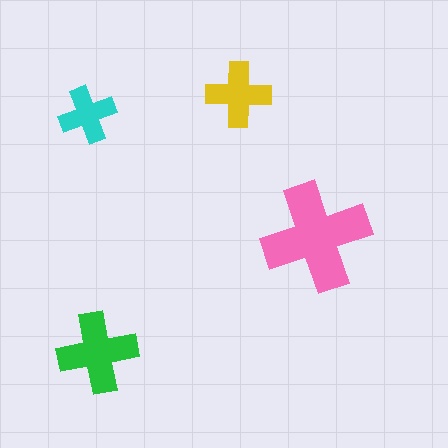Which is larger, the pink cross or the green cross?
The pink one.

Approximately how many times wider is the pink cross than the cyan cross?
About 2 times wider.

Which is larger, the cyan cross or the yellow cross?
The yellow one.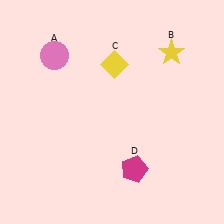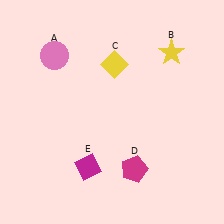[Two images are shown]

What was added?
A magenta diamond (E) was added in Image 2.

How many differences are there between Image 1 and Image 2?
There is 1 difference between the two images.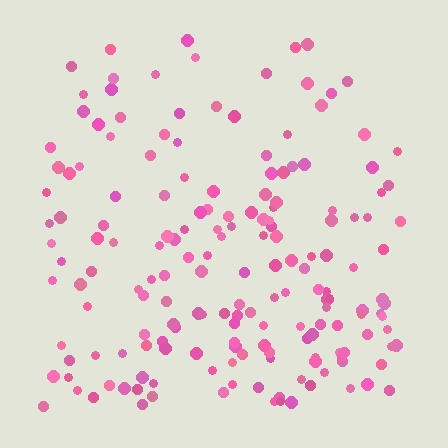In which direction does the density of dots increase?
From top to bottom, with the bottom side densest.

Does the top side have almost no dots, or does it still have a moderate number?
Still a moderate number, just noticeably fewer than the bottom.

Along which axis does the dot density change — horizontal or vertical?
Vertical.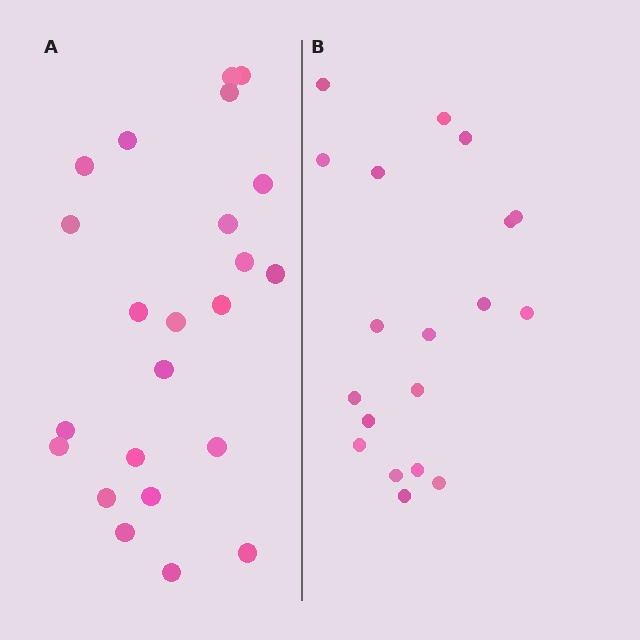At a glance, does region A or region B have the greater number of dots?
Region A (the left region) has more dots.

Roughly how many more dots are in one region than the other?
Region A has about 4 more dots than region B.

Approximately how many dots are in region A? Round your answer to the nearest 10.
About 20 dots. (The exact count is 23, which rounds to 20.)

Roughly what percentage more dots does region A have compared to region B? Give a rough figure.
About 20% more.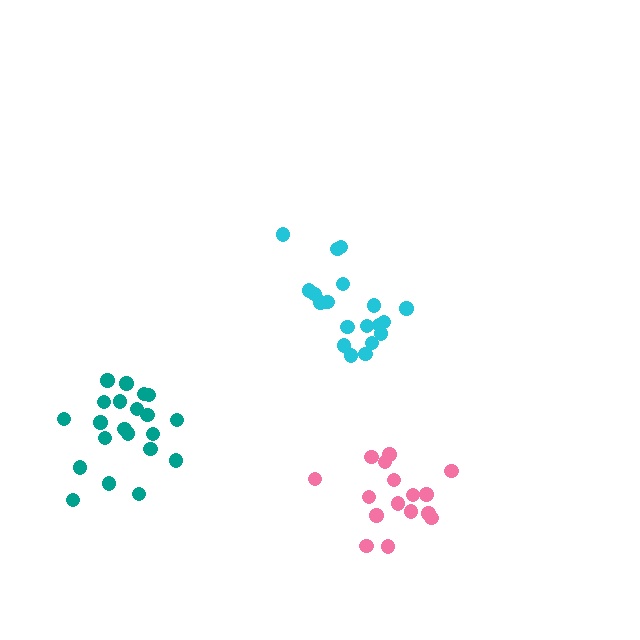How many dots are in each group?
Group 1: 19 dots, Group 2: 21 dots, Group 3: 16 dots (56 total).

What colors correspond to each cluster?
The clusters are colored: cyan, teal, pink.